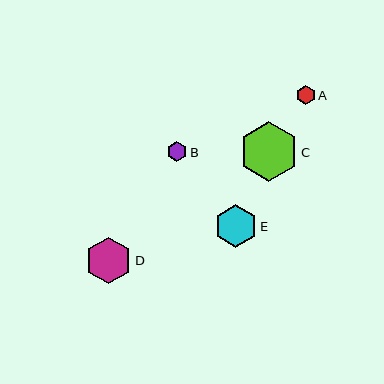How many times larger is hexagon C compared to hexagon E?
Hexagon C is approximately 1.4 times the size of hexagon E.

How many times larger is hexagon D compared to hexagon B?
Hexagon D is approximately 2.3 times the size of hexagon B.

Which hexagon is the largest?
Hexagon C is the largest with a size of approximately 59 pixels.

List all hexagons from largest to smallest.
From largest to smallest: C, D, E, B, A.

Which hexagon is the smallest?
Hexagon A is the smallest with a size of approximately 19 pixels.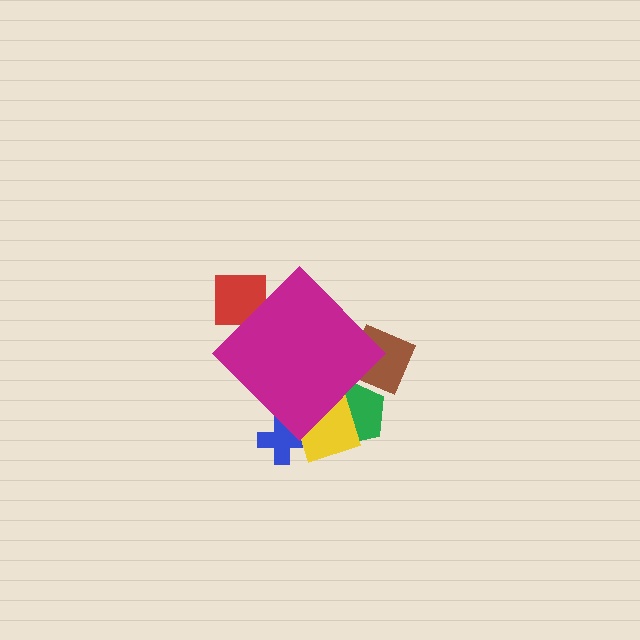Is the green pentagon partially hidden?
Yes, the green pentagon is partially hidden behind the magenta diamond.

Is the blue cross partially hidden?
Yes, the blue cross is partially hidden behind the magenta diamond.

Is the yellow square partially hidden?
Yes, the yellow square is partially hidden behind the magenta diamond.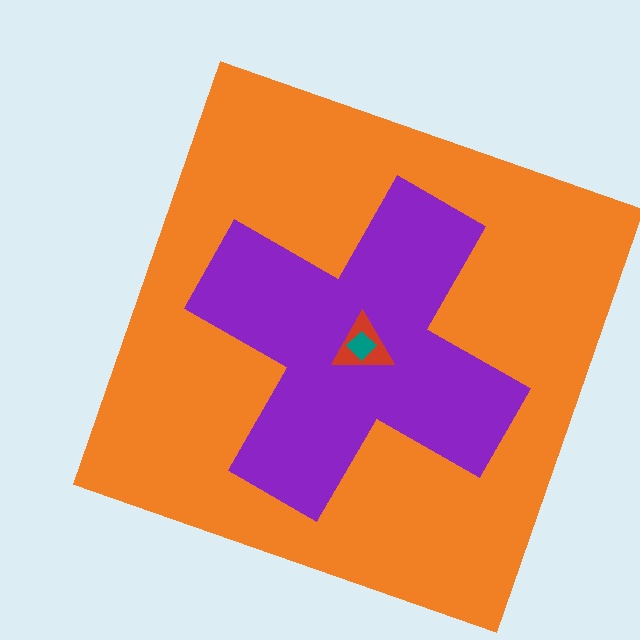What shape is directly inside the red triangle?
The teal diamond.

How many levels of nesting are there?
4.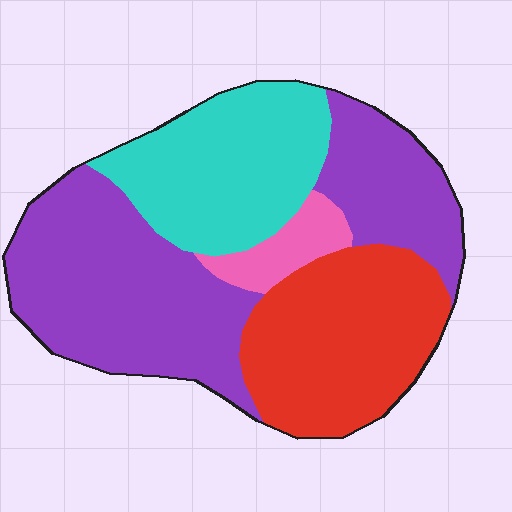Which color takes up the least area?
Pink, at roughly 5%.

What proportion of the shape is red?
Red covers 26% of the shape.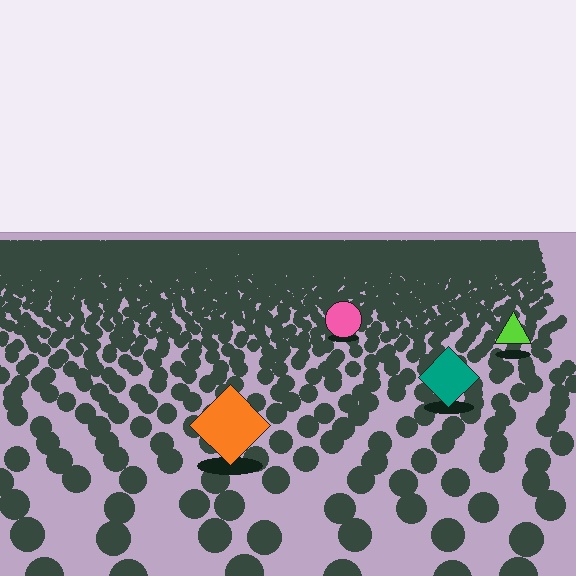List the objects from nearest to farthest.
From nearest to farthest: the orange diamond, the teal diamond, the lime triangle, the pink circle.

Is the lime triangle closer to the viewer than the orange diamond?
No. The orange diamond is closer — you can tell from the texture gradient: the ground texture is coarser near it.